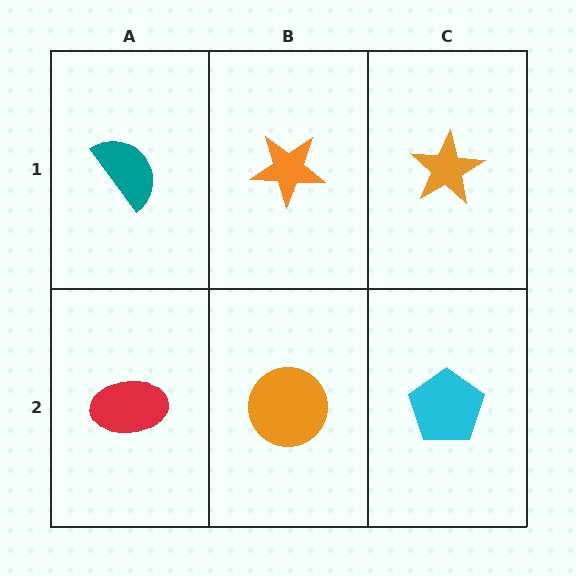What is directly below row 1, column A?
A red ellipse.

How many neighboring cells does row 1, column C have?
2.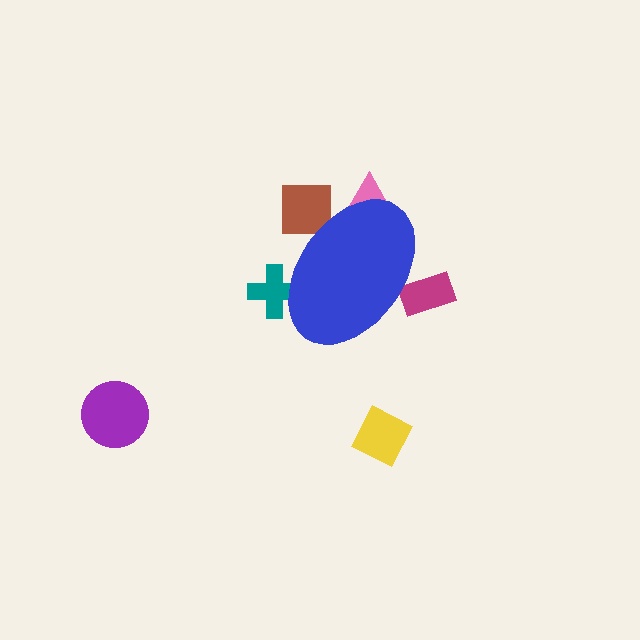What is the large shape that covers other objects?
A blue ellipse.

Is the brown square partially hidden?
Yes, the brown square is partially hidden behind the blue ellipse.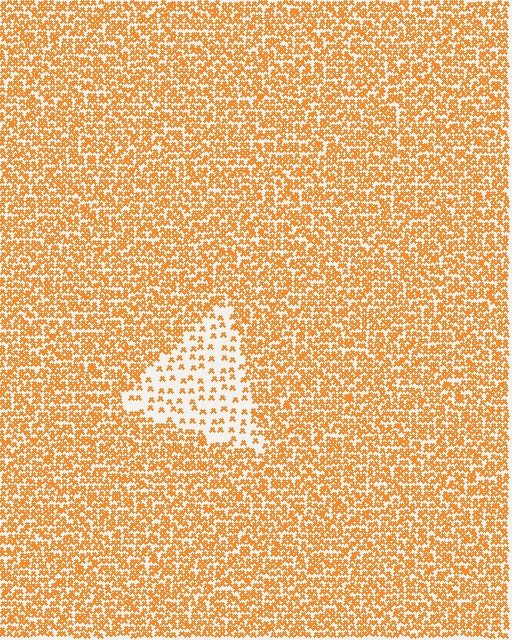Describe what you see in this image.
The image contains small orange elements arranged at two different densities. A triangle-shaped region is visible where the elements are less densely packed than the surrounding area.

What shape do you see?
I see a triangle.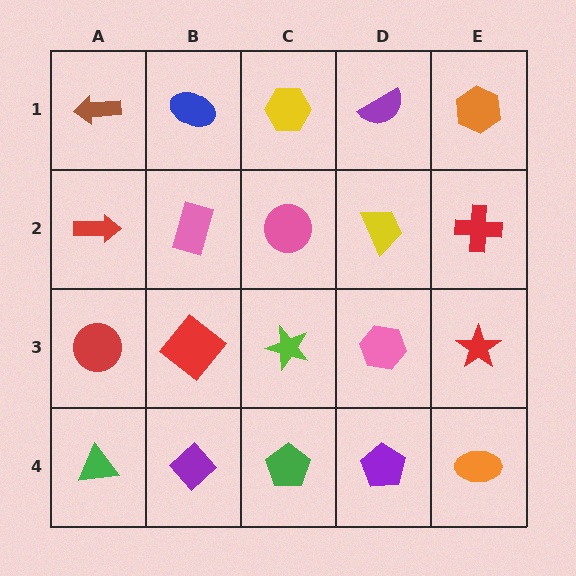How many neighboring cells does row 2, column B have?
4.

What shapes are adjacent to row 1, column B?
A pink rectangle (row 2, column B), a brown arrow (row 1, column A), a yellow hexagon (row 1, column C).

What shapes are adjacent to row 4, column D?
A pink hexagon (row 3, column D), a green pentagon (row 4, column C), an orange ellipse (row 4, column E).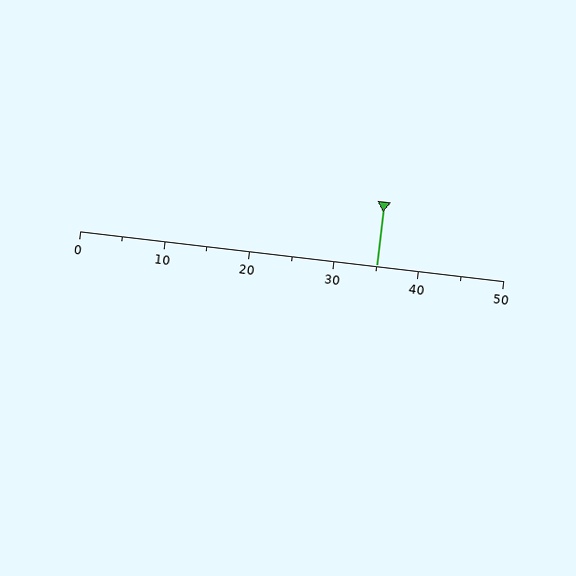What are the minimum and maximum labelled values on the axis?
The axis runs from 0 to 50.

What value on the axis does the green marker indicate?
The marker indicates approximately 35.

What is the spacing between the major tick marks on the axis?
The major ticks are spaced 10 apart.